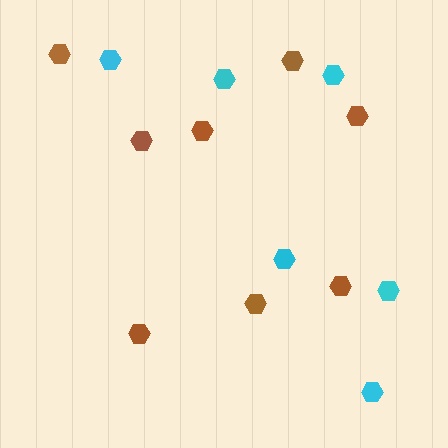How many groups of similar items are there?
There are 2 groups: one group of brown hexagons (8) and one group of cyan hexagons (6).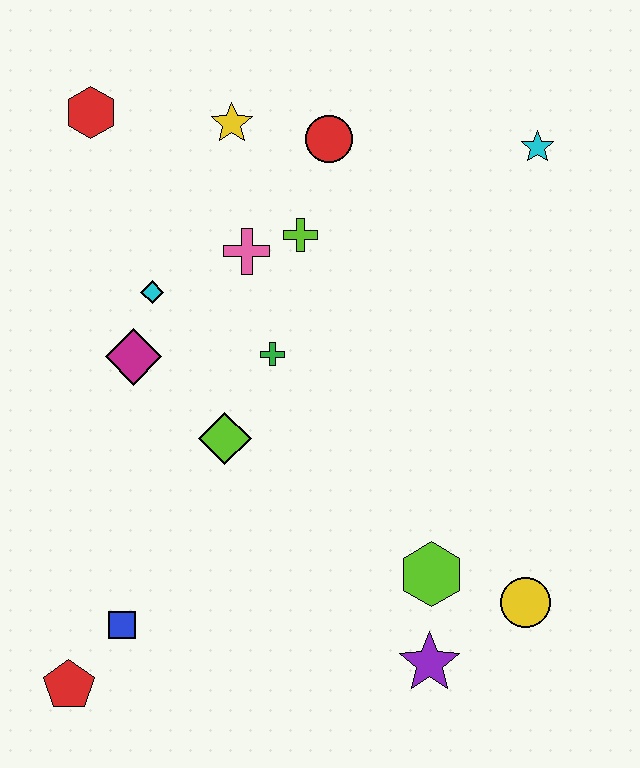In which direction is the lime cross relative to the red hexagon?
The lime cross is to the right of the red hexagon.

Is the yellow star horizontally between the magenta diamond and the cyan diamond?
No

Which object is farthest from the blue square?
The cyan star is farthest from the blue square.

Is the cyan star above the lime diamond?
Yes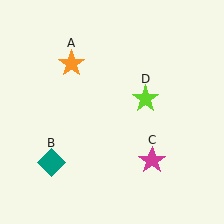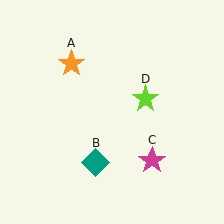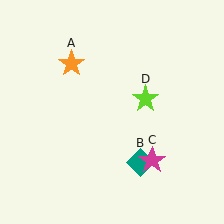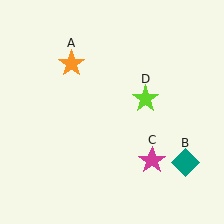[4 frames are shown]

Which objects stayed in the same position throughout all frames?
Orange star (object A) and magenta star (object C) and lime star (object D) remained stationary.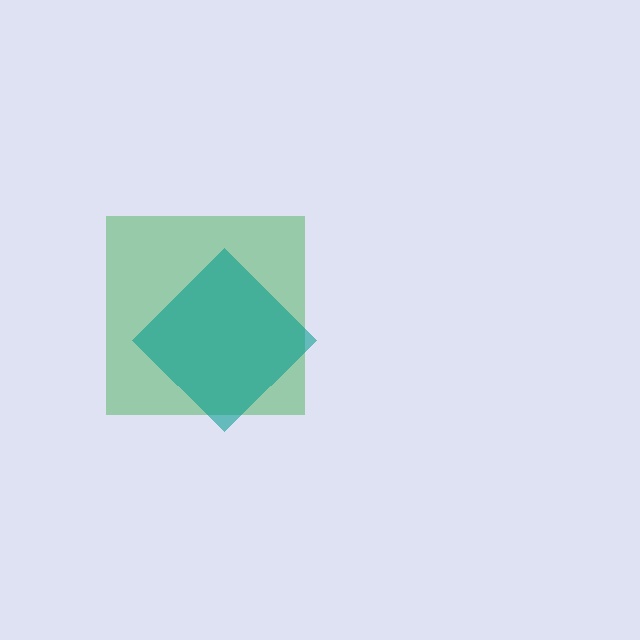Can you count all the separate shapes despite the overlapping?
Yes, there are 2 separate shapes.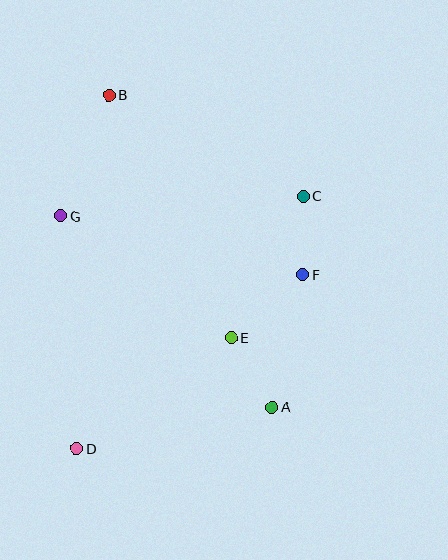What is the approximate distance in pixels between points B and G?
The distance between B and G is approximately 130 pixels.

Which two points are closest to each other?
Points C and F are closest to each other.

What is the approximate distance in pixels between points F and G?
The distance between F and G is approximately 249 pixels.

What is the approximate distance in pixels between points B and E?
The distance between B and E is approximately 272 pixels.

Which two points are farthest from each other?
Points B and D are farthest from each other.